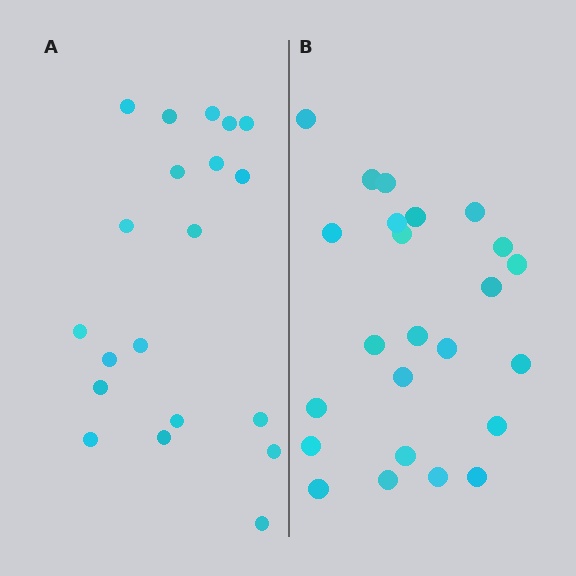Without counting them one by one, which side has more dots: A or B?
Region B (the right region) has more dots.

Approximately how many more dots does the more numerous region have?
Region B has about 4 more dots than region A.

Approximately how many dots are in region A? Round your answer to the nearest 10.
About 20 dots.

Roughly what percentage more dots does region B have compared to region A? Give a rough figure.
About 20% more.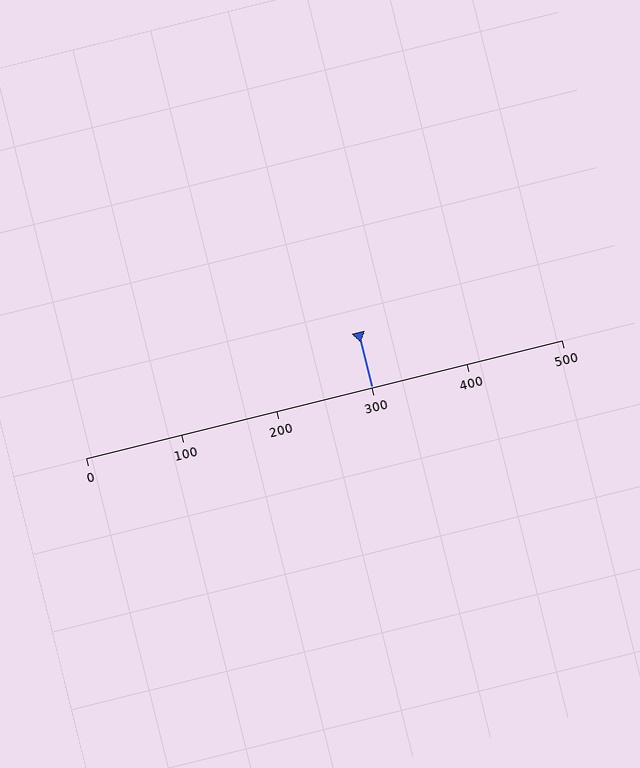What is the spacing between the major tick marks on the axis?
The major ticks are spaced 100 apart.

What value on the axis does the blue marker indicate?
The marker indicates approximately 300.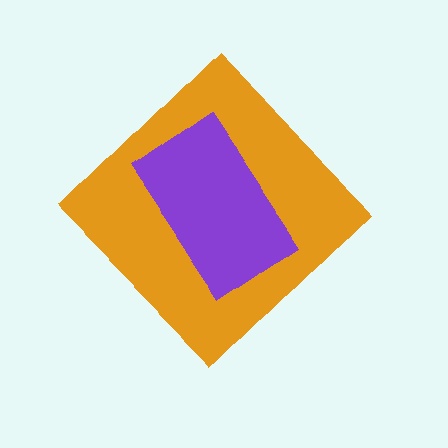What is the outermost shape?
The orange diamond.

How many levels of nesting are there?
2.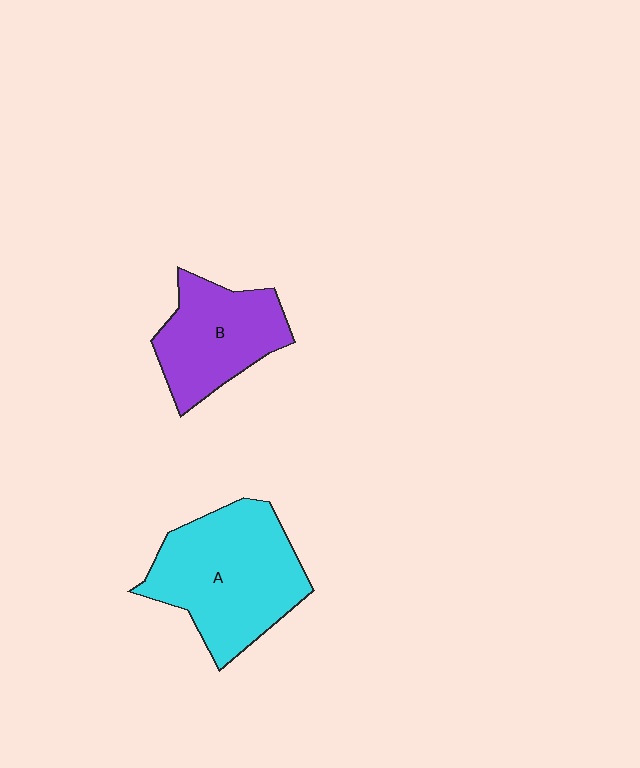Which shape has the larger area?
Shape A (cyan).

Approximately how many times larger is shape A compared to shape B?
Approximately 1.4 times.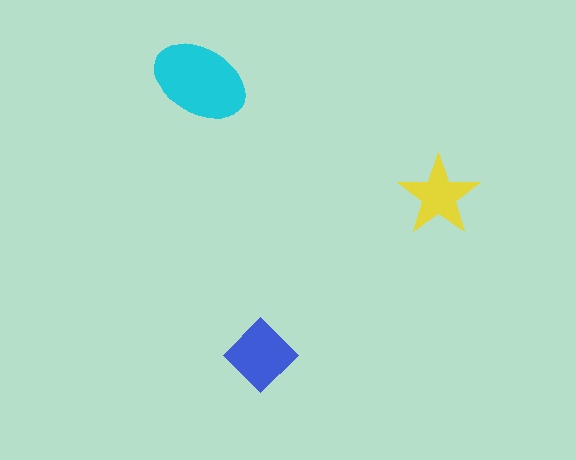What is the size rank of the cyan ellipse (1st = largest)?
1st.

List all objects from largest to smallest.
The cyan ellipse, the blue diamond, the yellow star.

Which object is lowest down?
The blue diamond is bottommost.